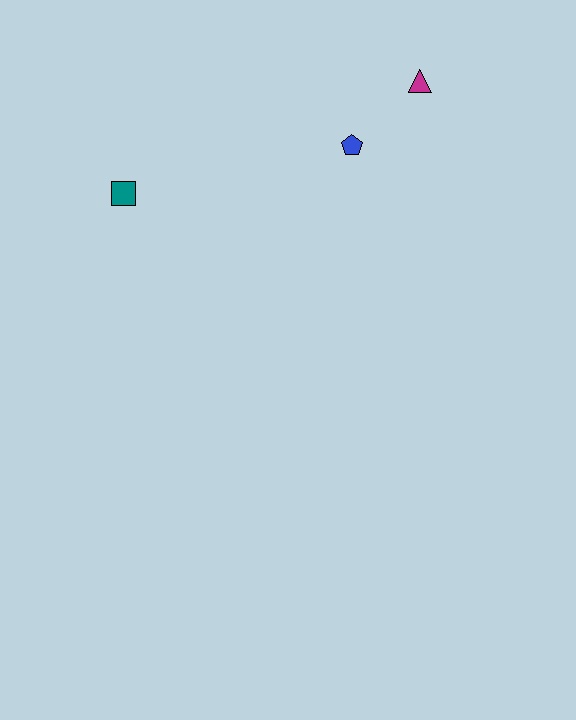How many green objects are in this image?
There are no green objects.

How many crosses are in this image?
There are no crosses.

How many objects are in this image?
There are 3 objects.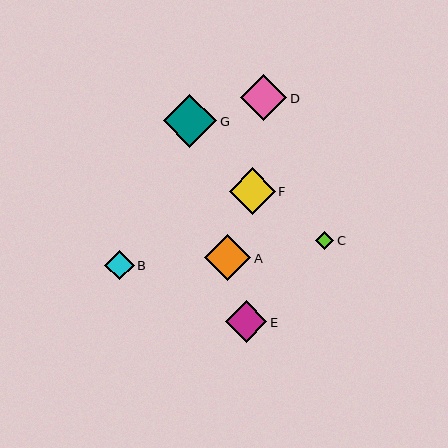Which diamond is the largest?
Diamond G is the largest with a size of approximately 53 pixels.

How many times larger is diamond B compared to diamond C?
Diamond B is approximately 1.6 times the size of diamond C.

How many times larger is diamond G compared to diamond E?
Diamond G is approximately 1.3 times the size of diamond E.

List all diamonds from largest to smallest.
From largest to smallest: G, A, F, D, E, B, C.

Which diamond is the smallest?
Diamond C is the smallest with a size of approximately 19 pixels.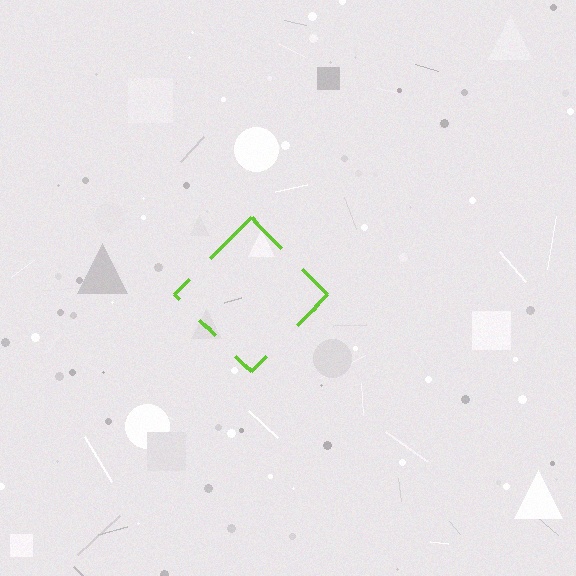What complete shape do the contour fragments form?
The contour fragments form a diamond.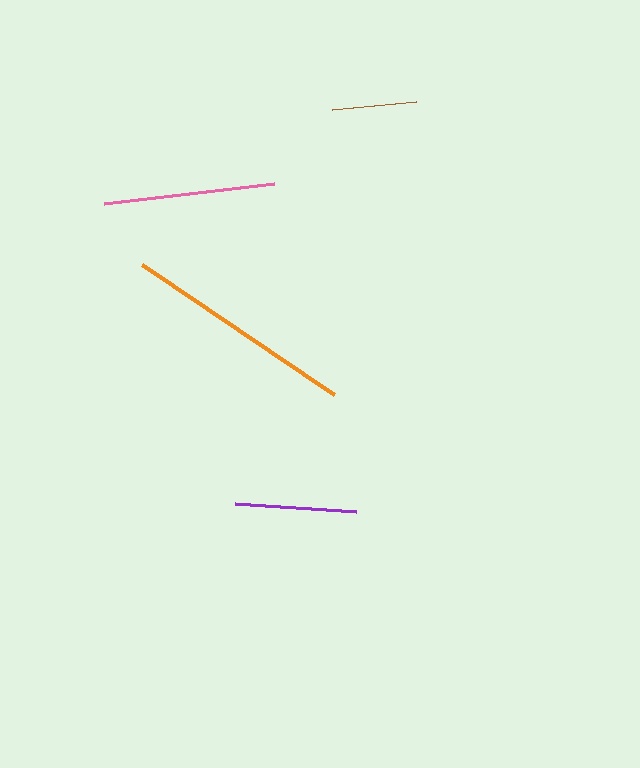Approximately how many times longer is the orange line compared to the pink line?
The orange line is approximately 1.4 times the length of the pink line.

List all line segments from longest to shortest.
From longest to shortest: orange, pink, purple, brown.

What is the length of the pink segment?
The pink segment is approximately 171 pixels long.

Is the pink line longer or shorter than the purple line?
The pink line is longer than the purple line.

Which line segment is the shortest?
The brown line is the shortest at approximately 85 pixels.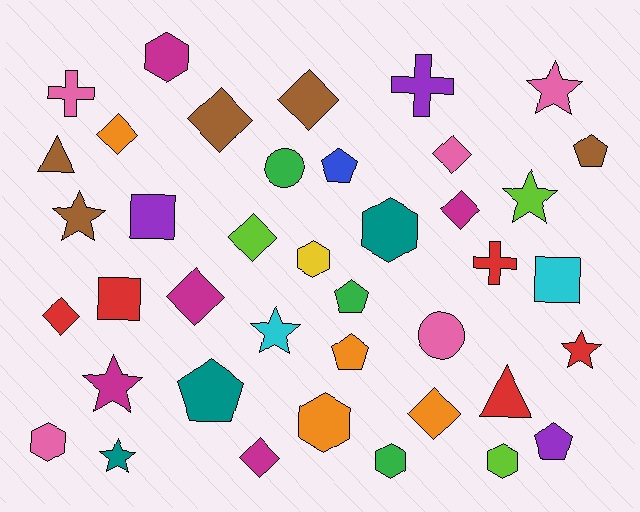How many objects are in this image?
There are 40 objects.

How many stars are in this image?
There are 7 stars.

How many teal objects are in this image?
There are 3 teal objects.